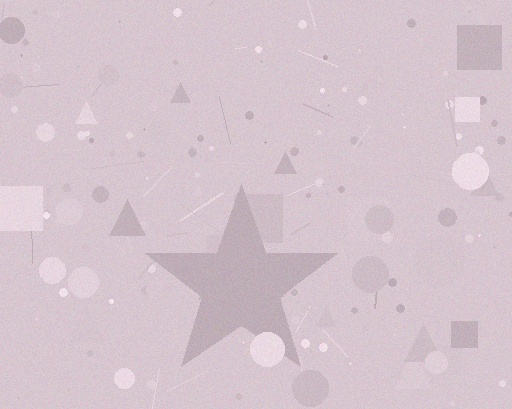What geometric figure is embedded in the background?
A star is embedded in the background.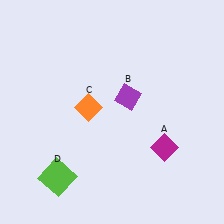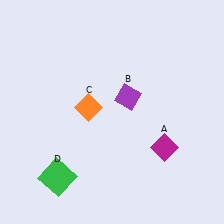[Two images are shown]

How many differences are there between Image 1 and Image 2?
There is 1 difference between the two images.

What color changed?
The square (D) changed from lime in Image 1 to green in Image 2.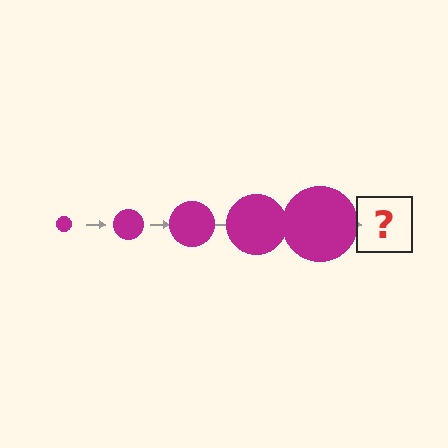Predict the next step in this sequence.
The next step is a magenta circle, larger than the previous one.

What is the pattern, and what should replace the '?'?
The pattern is that the circle gets progressively larger each step. The '?' should be a magenta circle, larger than the previous one.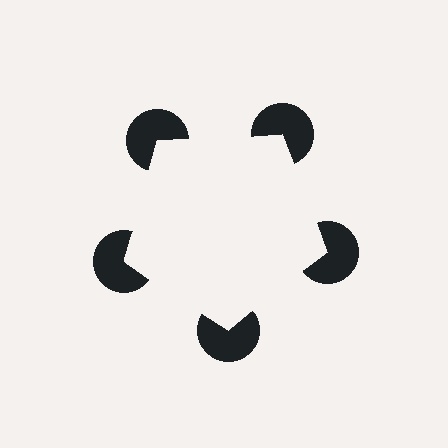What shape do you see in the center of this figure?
An illusory pentagon — its edges are inferred from the aligned wedge cuts in the pac-man discs, not physically drawn.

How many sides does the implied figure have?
5 sides.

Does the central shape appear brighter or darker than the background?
It typically appears slightly brighter than the background, even though no actual brightness change is drawn.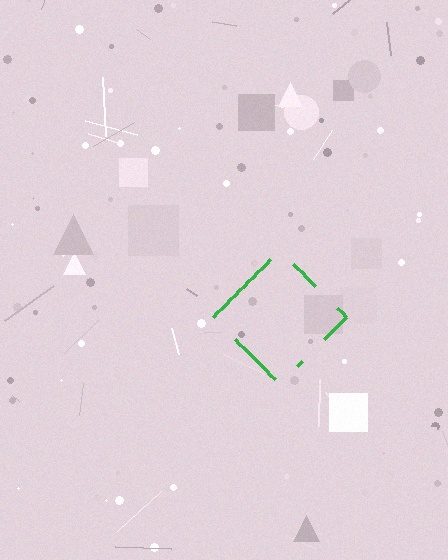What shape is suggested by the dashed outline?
The dashed outline suggests a diamond.